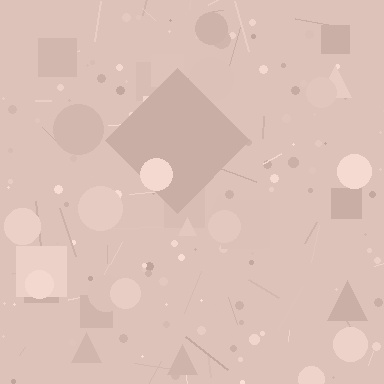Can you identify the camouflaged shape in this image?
The camouflaged shape is a diamond.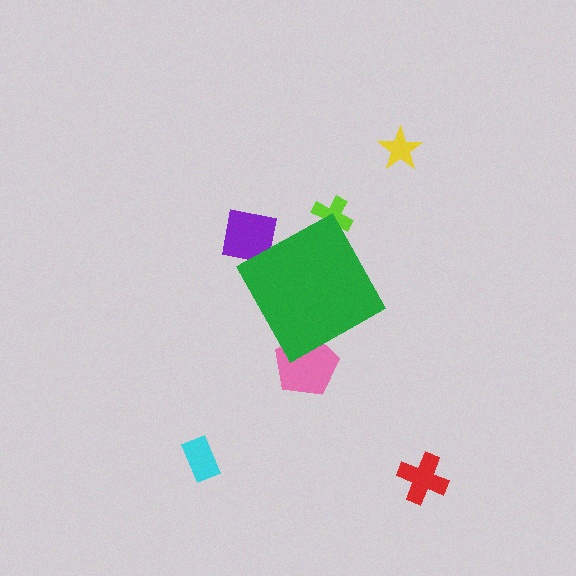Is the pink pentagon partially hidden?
Yes, the pink pentagon is partially hidden behind the green diamond.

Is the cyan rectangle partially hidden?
No, the cyan rectangle is fully visible.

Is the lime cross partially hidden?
Yes, the lime cross is partially hidden behind the green diamond.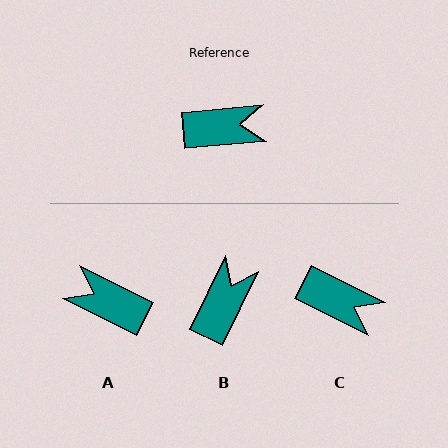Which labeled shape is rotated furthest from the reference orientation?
A, about 147 degrees away.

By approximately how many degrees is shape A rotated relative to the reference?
Approximately 147 degrees counter-clockwise.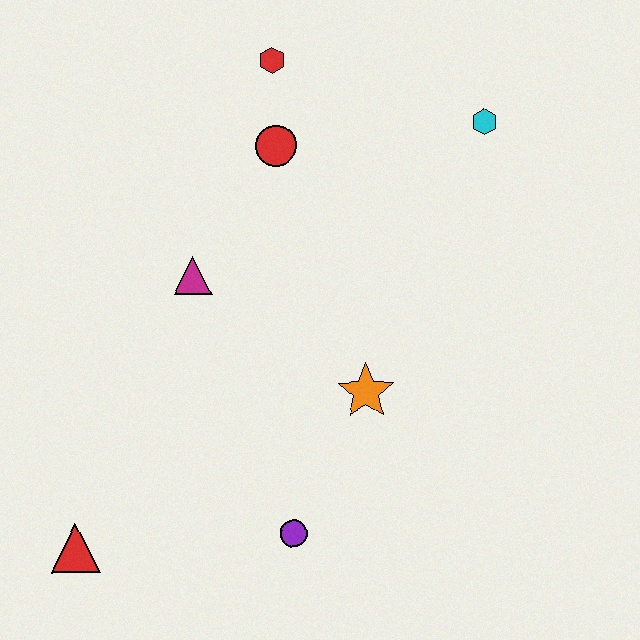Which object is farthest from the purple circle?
The red hexagon is farthest from the purple circle.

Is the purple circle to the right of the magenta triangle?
Yes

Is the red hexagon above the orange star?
Yes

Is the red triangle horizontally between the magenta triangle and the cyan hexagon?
No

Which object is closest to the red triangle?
The purple circle is closest to the red triangle.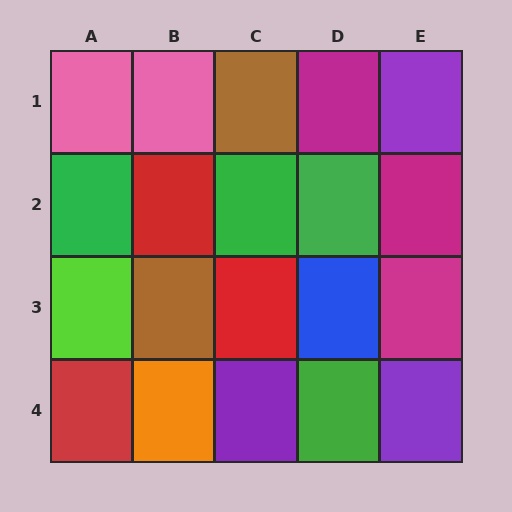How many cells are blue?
1 cell is blue.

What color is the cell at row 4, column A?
Red.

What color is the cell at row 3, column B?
Brown.